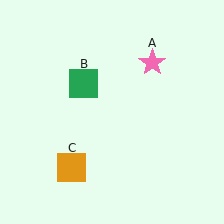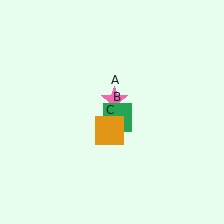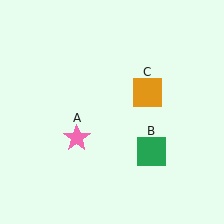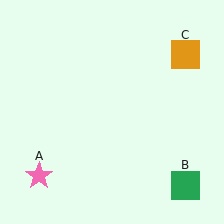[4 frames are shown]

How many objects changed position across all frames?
3 objects changed position: pink star (object A), green square (object B), orange square (object C).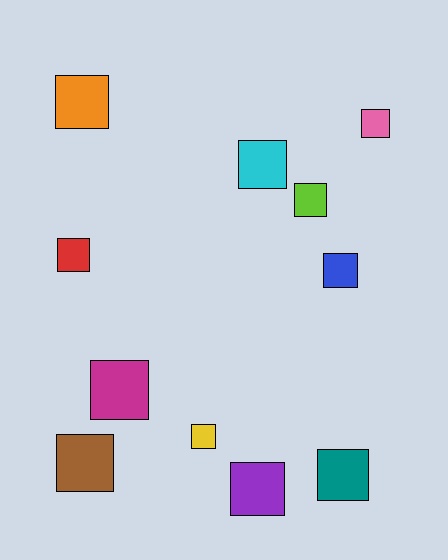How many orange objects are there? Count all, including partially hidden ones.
There is 1 orange object.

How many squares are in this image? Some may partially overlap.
There are 11 squares.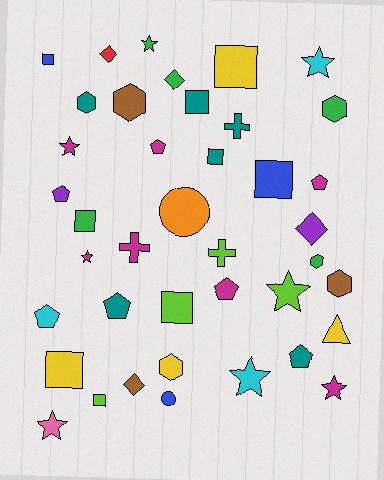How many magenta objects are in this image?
There are 7 magenta objects.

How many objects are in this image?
There are 40 objects.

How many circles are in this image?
There are 2 circles.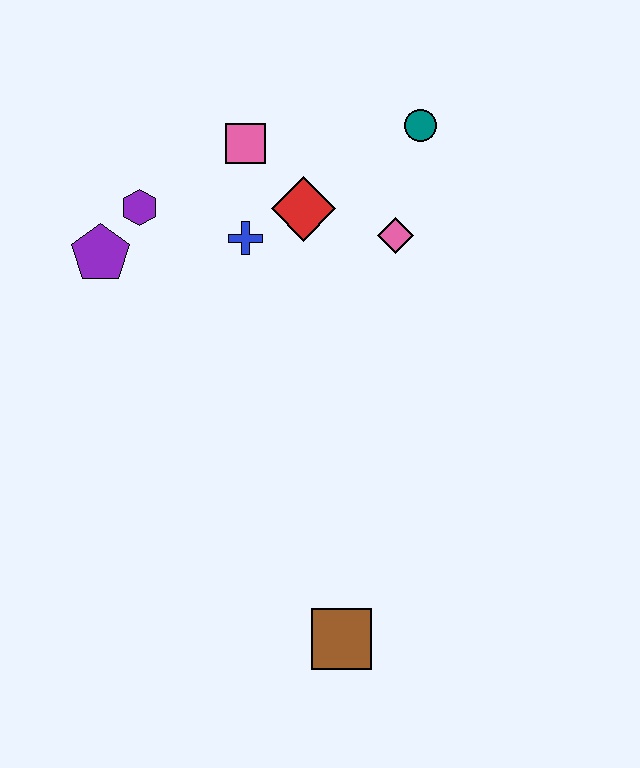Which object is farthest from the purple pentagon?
The brown square is farthest from the purple pentagon.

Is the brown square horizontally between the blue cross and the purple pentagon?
No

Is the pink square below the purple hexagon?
No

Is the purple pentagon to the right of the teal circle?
No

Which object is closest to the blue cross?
The red diamond is closest to the blue cross.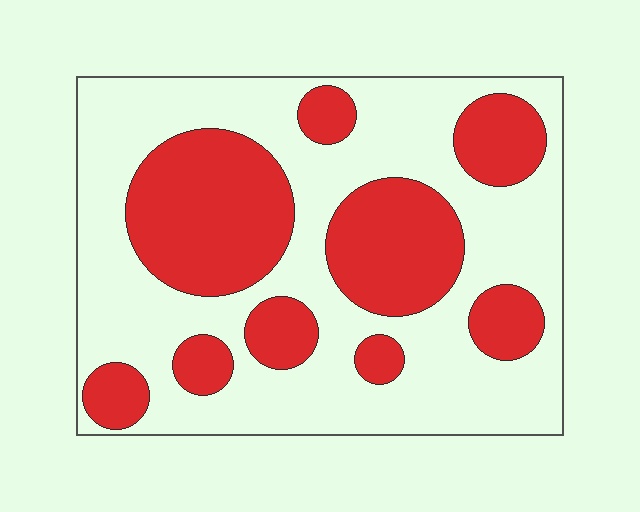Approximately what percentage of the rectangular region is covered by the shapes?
Approximately 35%.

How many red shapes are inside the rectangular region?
9.